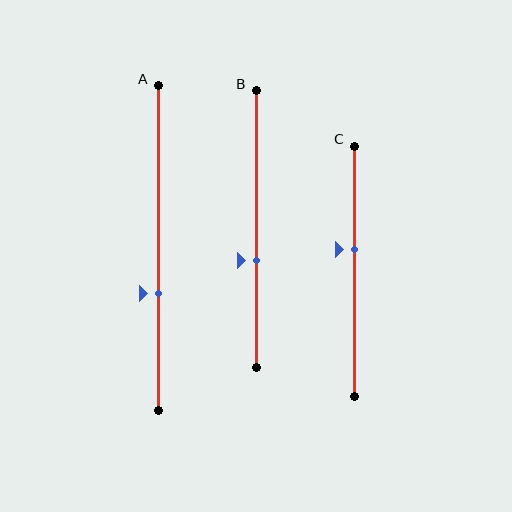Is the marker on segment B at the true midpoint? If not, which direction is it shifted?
No, the marker on segment B is shifted downward by about 11% of the segment length.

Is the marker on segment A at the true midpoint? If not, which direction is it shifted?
No, the marker on segment A is shifted downward by about 14% of the segment length.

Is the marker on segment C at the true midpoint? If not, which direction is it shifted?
No, the marker on segment C is shifted upward by about 9% of the segment length.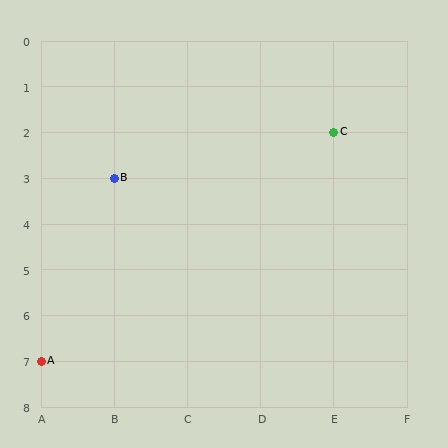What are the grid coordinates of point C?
Point C is at grid coordinates (E, 2).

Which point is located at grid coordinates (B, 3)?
Point B is at (B, 3).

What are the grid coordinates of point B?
Point B is at grid coordinates (B, 3).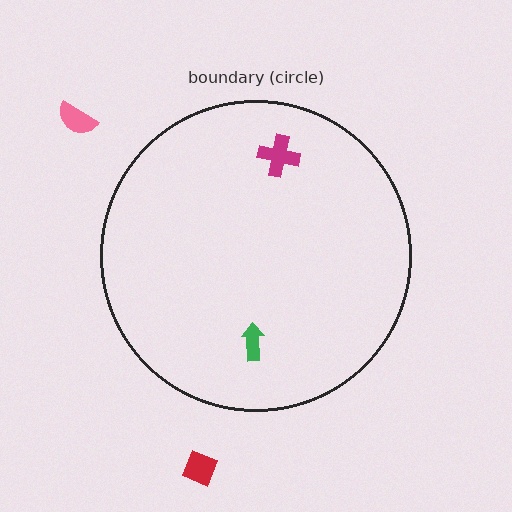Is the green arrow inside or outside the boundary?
Inside.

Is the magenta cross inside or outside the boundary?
Inside.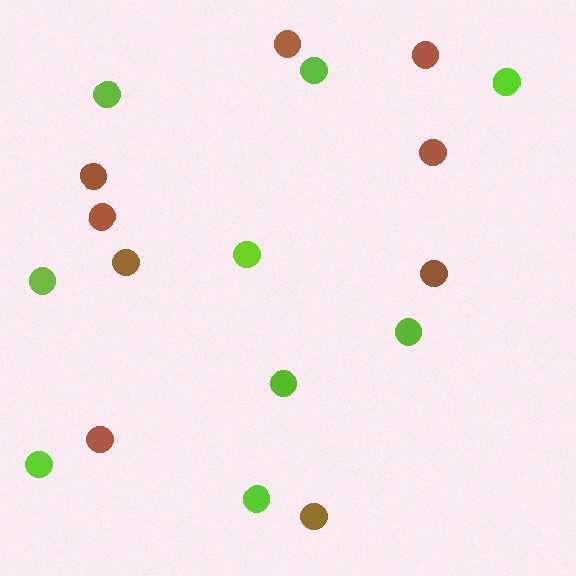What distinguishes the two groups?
There are 2 groups: one group of lime circles (9) and one group of brown circles (9).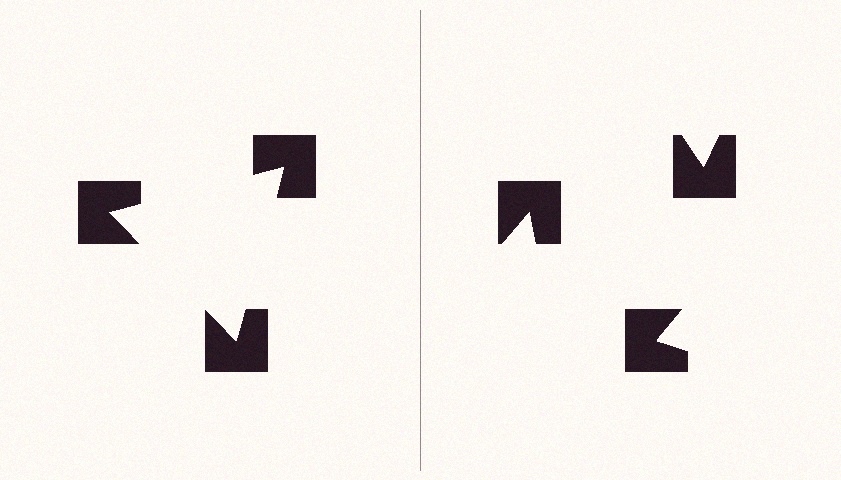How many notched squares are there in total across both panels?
6 — 3 on each side.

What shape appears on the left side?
An illusory triangle.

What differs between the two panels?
The notched squares are positioned identically on both sides; only the wedge orientations differ. On the left they align to a triangle; on the right they are misaligned.